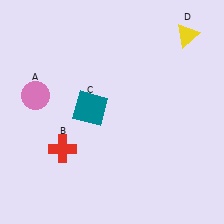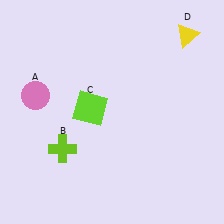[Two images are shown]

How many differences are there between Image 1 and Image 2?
There are 2 differences between the two images.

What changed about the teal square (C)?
In Image 1, C is teal. In Image 2, it changed to lime.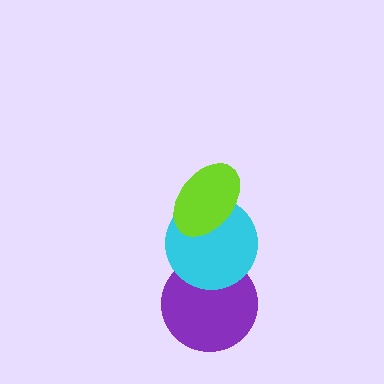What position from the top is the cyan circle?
The cyan circle is 2nd from the top.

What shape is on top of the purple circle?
The cyan circle is on top of the purple circle.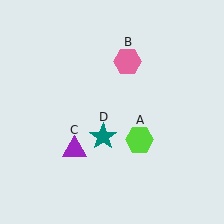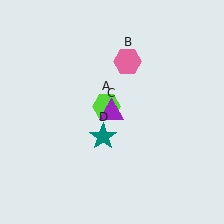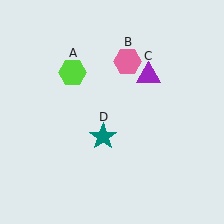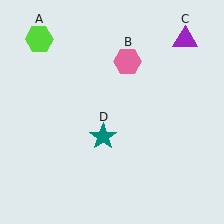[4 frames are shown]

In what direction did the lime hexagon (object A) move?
The lime hexagon (object A) moved up and to the left.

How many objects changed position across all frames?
2 objects changed position: lime hexagon (object A), purple triangle (object C).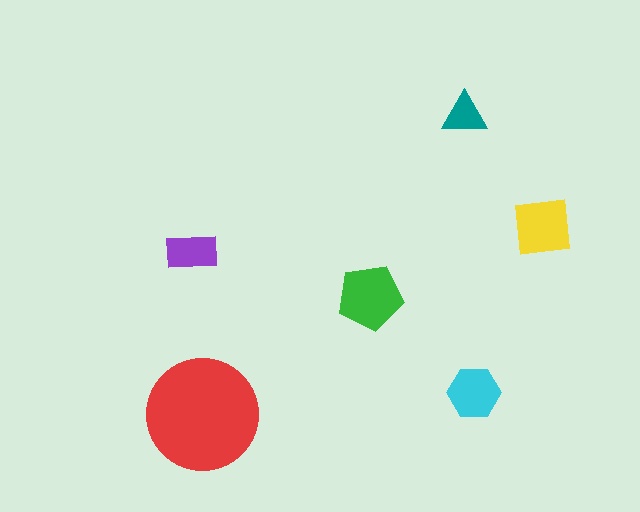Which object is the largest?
The red circle.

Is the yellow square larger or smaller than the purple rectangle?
Larger.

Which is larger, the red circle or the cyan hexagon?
The red circle.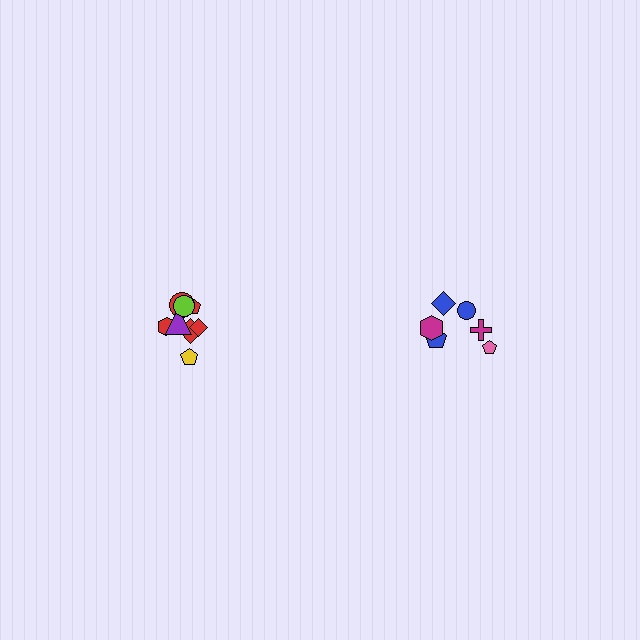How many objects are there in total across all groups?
There are 14 objects.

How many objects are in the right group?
There are 6 objects.